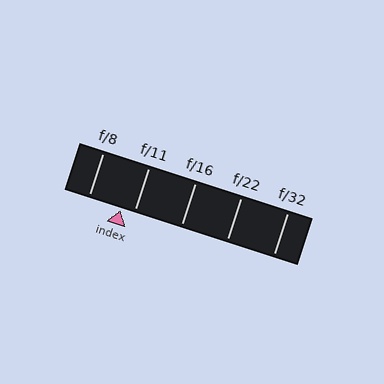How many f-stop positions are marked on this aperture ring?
There are 5 f-stop positions marked.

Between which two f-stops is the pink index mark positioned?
The index mark is between f/8 and f/11.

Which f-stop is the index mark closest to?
The index mark is closest to f/11.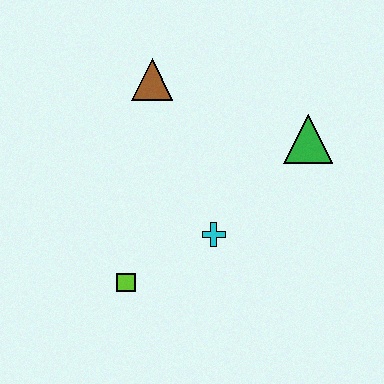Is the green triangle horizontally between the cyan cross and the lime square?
No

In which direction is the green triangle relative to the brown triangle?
The green triangle is to the right of the brown triangle.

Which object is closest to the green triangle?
The cyan cross is closest to the green triangle.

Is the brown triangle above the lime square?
Yes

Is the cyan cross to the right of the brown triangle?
Yes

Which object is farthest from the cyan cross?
The brown triangle is farthest from the cyan cross.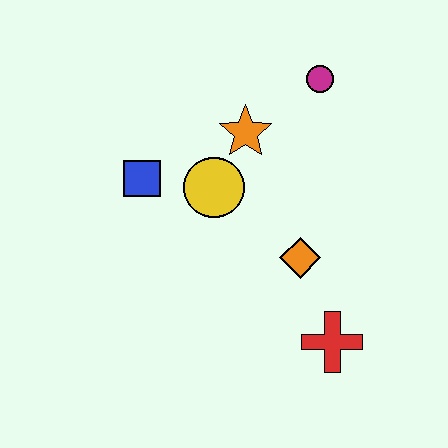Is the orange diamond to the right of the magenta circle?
No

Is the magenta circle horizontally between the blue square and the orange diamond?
No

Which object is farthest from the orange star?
The red cross is farthest from the orange star.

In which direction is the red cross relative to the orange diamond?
The red cross is below the orange diamond.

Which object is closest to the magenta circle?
The orange star is closest to the magenta circle.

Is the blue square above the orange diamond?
Yes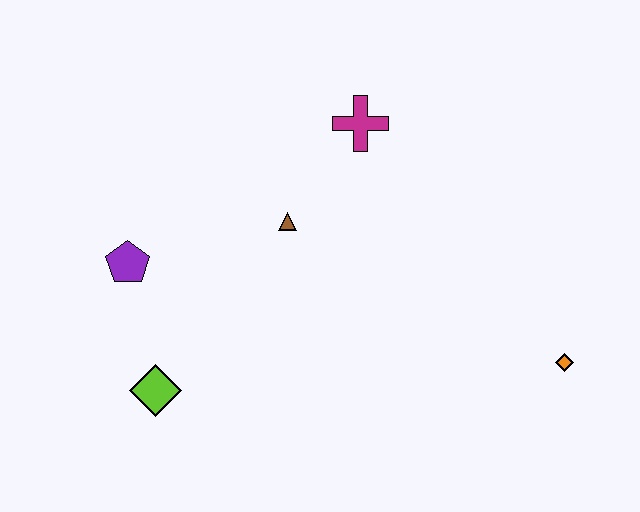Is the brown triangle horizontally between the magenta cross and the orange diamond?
No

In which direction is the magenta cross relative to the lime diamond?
The magenta cross is above the lime diamond.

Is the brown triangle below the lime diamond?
No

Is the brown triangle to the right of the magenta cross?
No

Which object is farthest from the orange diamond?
The purple pentagon is farthest from the orange diamond.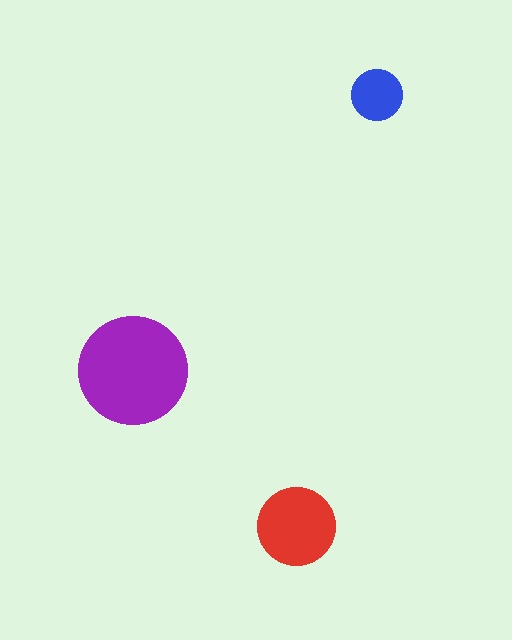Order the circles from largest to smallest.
the purple one, the red one, the blue one.